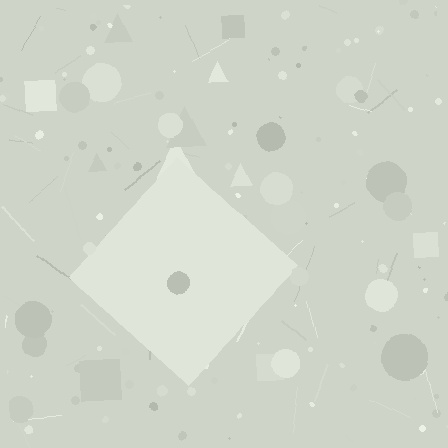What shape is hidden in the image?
A diamond is hidden in the image.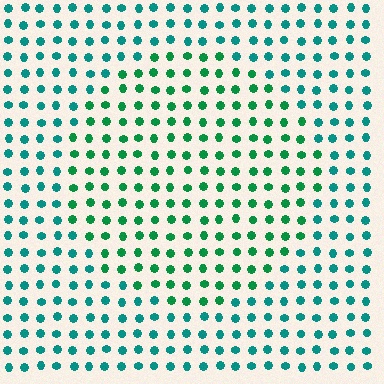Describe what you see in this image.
The image is filled with small teal elements in a uniform arrangement. A circle-shaped region is visible where the elements are tinted to a slightly different hue, forming a subtle color boundary.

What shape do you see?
I see a circle.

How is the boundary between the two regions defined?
The boundary is defined purely by a slight shift in hue (about 30 degrees). Spacing, size, and orientation are identical on both sides.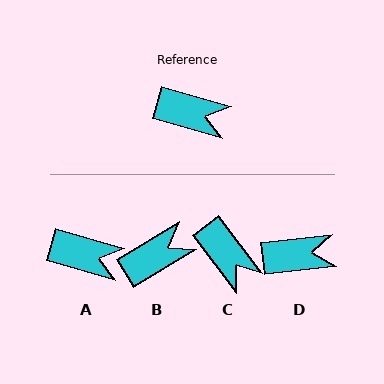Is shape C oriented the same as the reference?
No, it is off by about 36 degrees.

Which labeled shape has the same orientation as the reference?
A.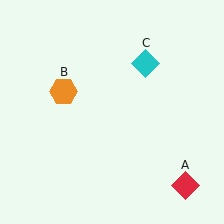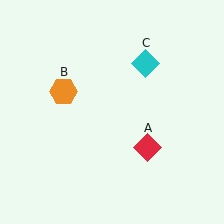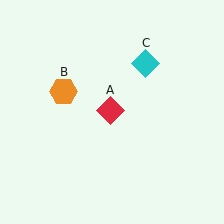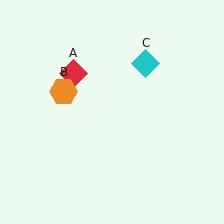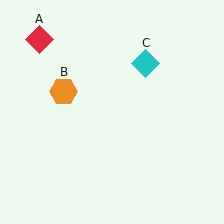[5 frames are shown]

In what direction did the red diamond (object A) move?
The red diamond (object A) moved up and to the left.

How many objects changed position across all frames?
1 object changed position: red diamond (object A).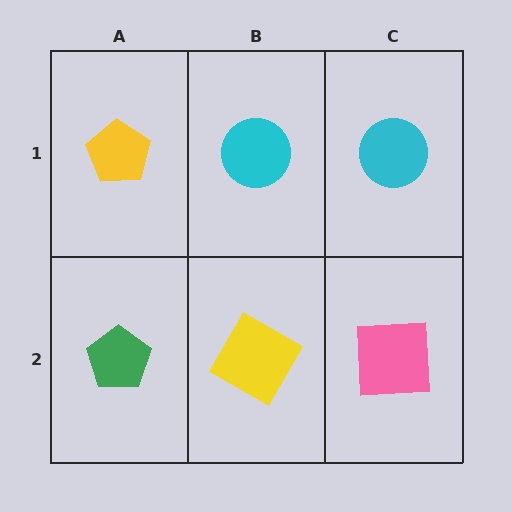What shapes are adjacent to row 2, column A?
A yellow pentagon (row 1, column A), a yellow diamond (row 2, column B).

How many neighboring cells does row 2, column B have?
3.